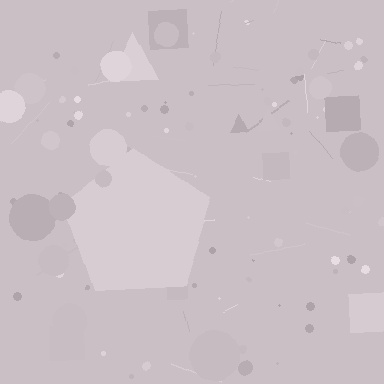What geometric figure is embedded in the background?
A pentagon is embedded in the background.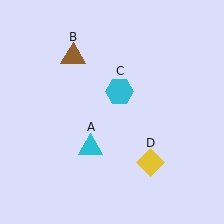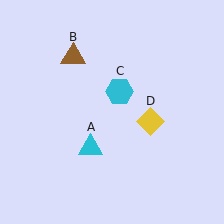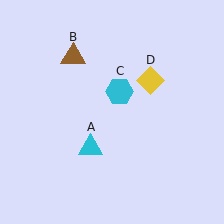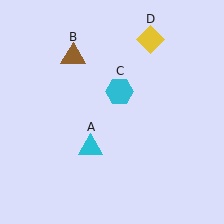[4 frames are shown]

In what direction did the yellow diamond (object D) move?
The yellow diamond (object D) moved up.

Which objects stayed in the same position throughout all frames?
Cyan triangle (object A) and brown triangle (object B) and cyan hexagon (object C) remained stationary.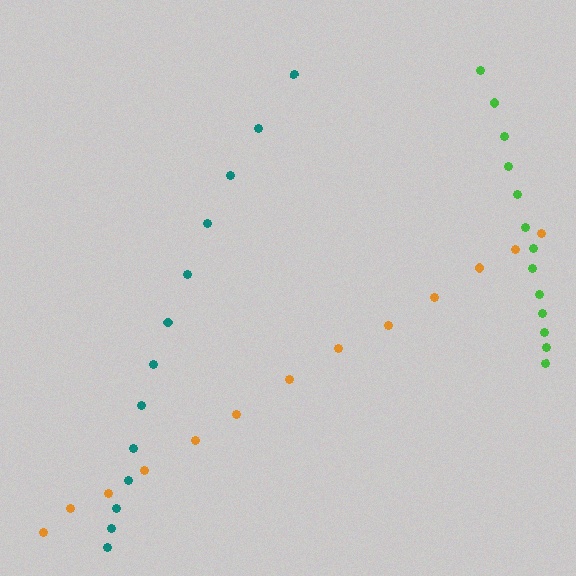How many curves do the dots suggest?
There are 3 distinct paths.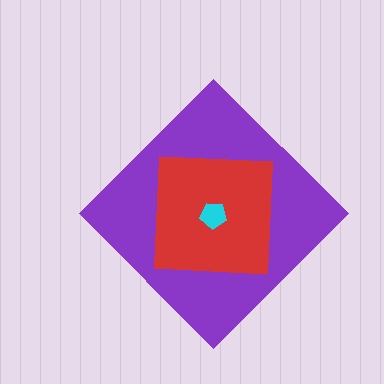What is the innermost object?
The cyan pentagon.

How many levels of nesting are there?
3.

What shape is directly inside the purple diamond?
The red square.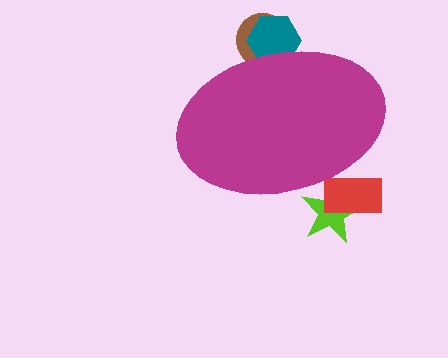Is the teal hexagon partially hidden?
Yes, the teal hexagon is partially hidden behind the magenta ellipse.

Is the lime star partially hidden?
Yes, the lime star is partially hidden behind the magenta ellipse.